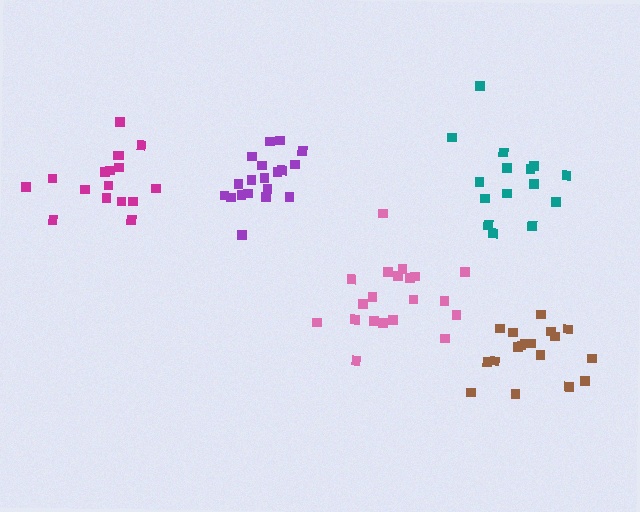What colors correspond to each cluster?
The clusters are colored: brown, pink, purple, magenta, teal.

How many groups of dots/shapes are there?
There are 5 groups.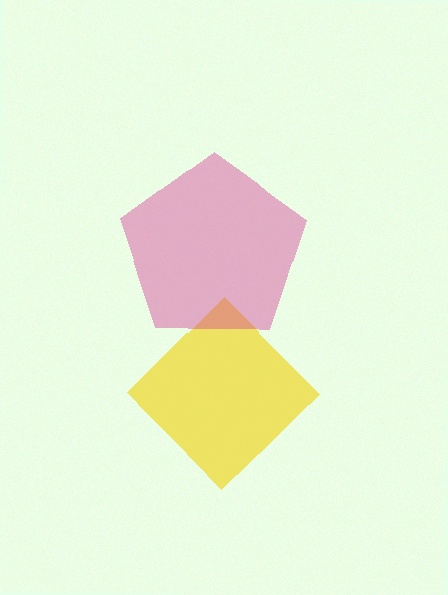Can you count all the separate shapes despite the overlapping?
Yes, there are 2 separate shapes.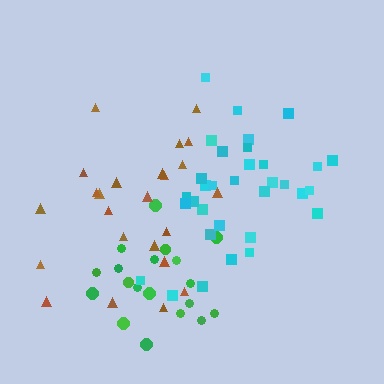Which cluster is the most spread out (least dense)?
Brown.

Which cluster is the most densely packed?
Cyan.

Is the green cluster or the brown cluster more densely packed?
Green.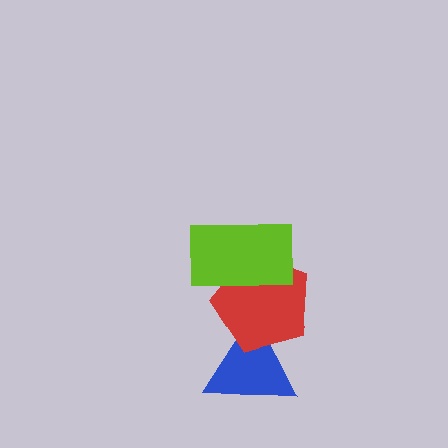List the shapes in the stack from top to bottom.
From top to bottom: the lime rectangle, the red pentagon, the blue triangle.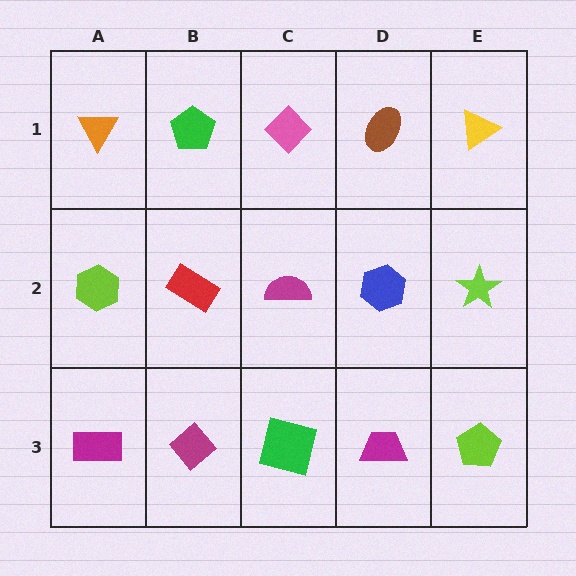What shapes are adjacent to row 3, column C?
A magenta semicircle (row 2, column C), a magenta diamond (row 3, column B), a magenta trapezoid (row 3, column D).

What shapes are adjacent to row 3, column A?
A lime hexagon (row 2, column A), a magenta diamond (row 3, column B).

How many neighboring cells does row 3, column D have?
3.